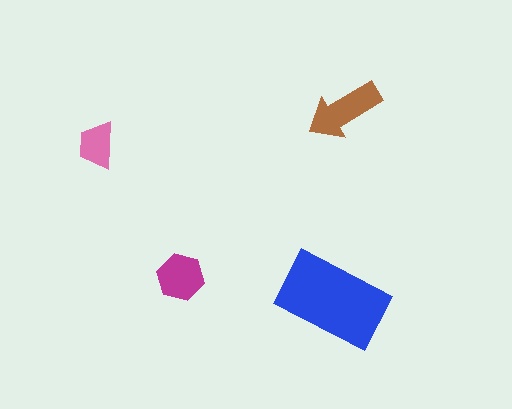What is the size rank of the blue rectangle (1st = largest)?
1st.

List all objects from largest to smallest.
The blue rectangle, the brown arrow, the magenta hexagon, the pink trapezoid.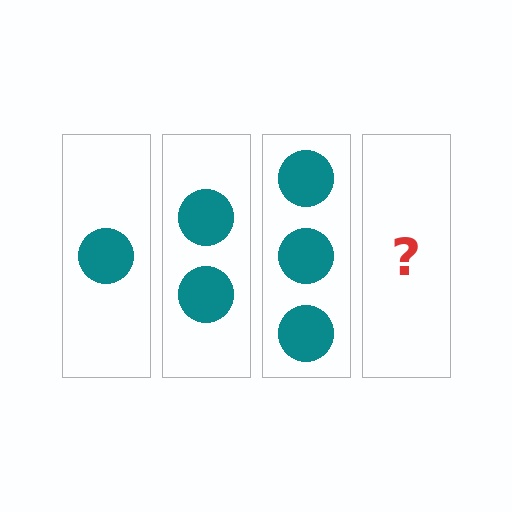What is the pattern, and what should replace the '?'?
The pattern is that each step adds one more circle. The '?' should be 4 circles.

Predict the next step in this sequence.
The next step is 4 circles.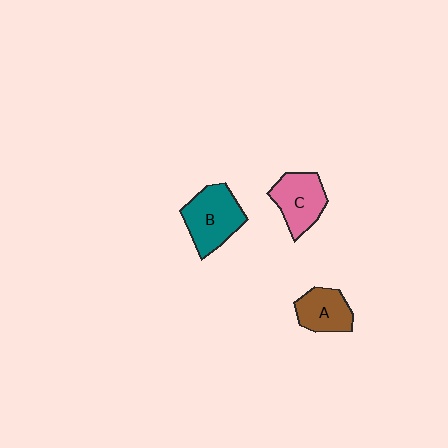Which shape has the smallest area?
Shape A (brown).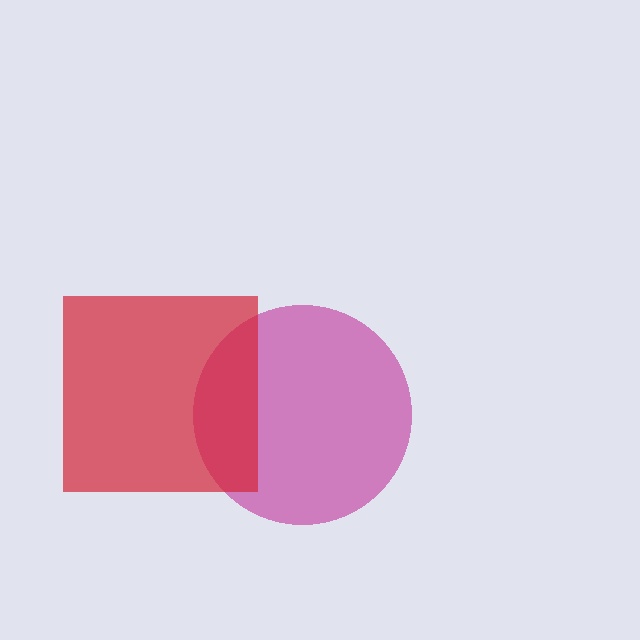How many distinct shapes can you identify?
There are 2 distinct shapes: a magenta circle, a red square.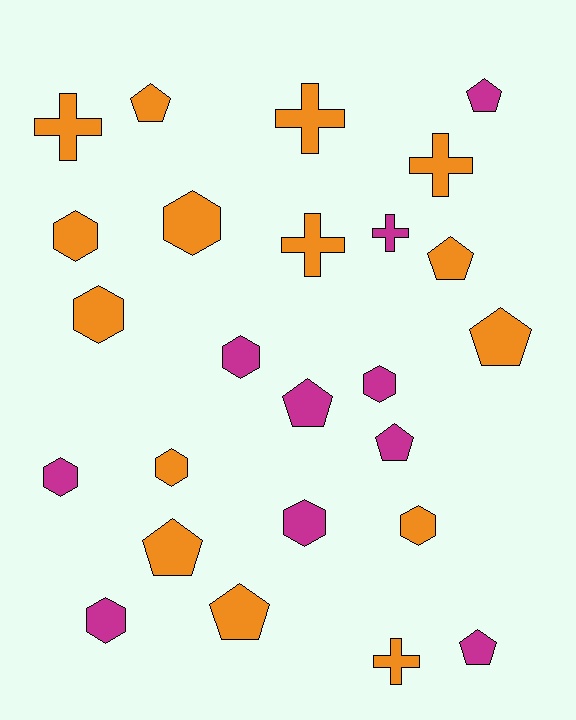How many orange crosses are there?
There are 5 orange crosses.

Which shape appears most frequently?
Hexagon, with 10 objects.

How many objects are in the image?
There are 25 objects.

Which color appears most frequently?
Orange, with 15 objects.